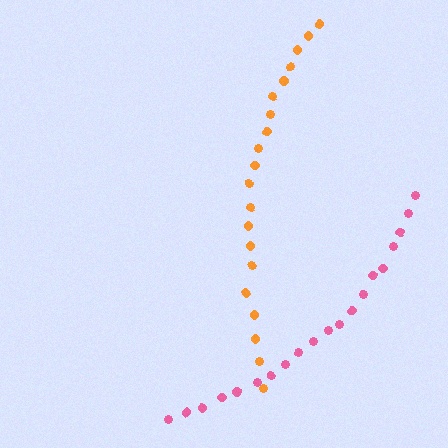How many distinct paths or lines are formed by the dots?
There are 2 distinct paths.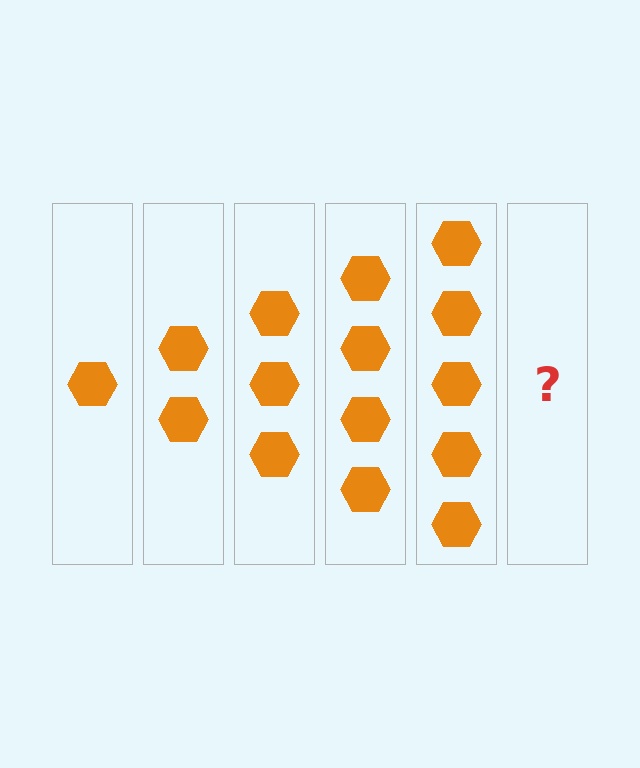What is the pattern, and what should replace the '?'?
The pattern is that each step adds one more hexagon. The '?' should be 6 hexagons.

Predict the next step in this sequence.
The next step is 6 hexagons.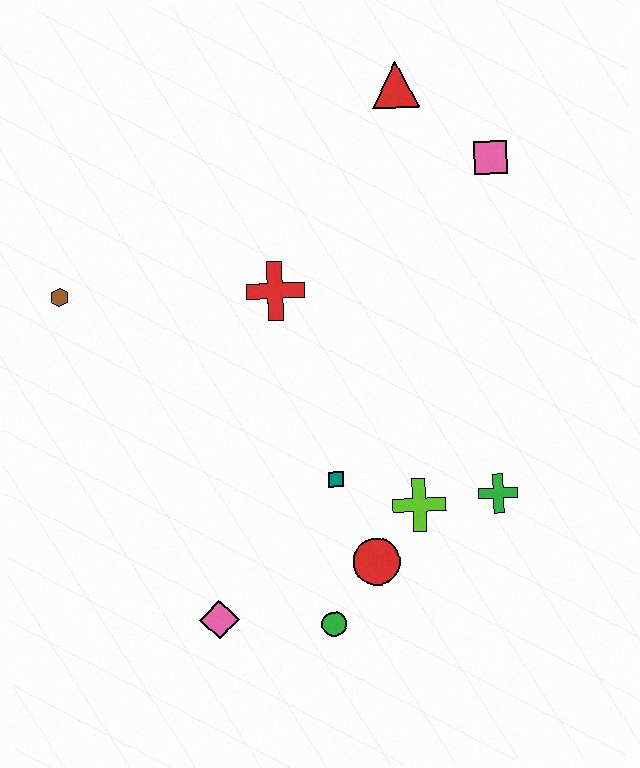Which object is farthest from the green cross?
The brown hexagon is farthest from the green cross.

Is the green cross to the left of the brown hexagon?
No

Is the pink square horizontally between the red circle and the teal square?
No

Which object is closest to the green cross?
The lime cross is closest to the green cross.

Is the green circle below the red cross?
Yes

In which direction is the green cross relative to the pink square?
The green cross is below the pink square.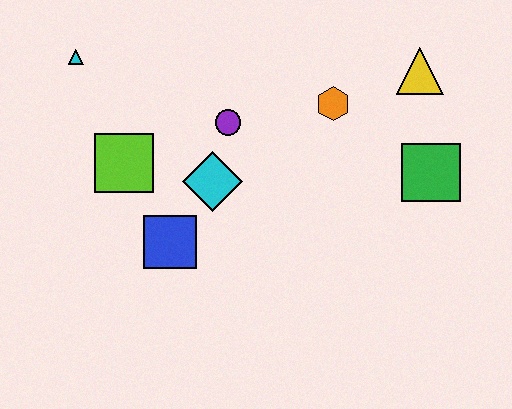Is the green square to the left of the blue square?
No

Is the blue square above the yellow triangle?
No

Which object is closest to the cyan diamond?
The purple circle is closest to the cyan diamond.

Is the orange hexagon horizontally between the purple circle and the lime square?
No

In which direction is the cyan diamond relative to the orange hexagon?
The cyan diamond is to the left of the orange hexagon.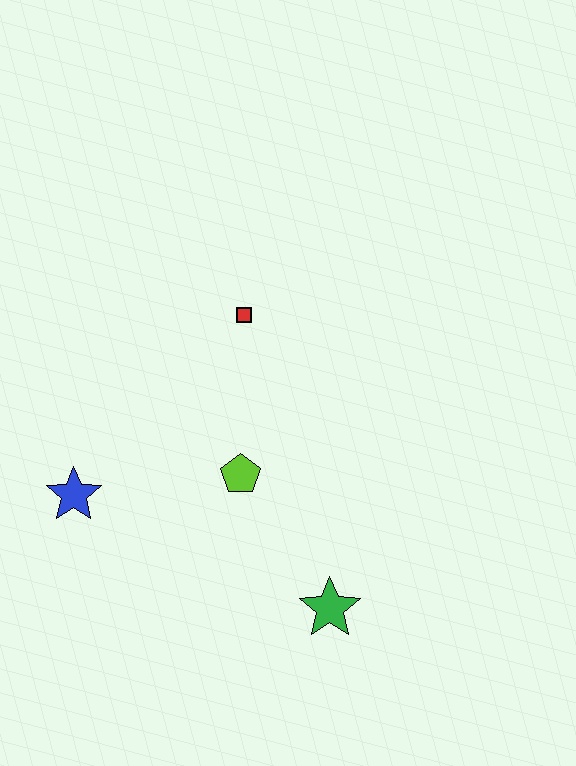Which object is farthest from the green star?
The red square is farthest from the green star.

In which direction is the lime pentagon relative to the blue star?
The lime pentagon is to the right of the blue star.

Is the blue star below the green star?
No